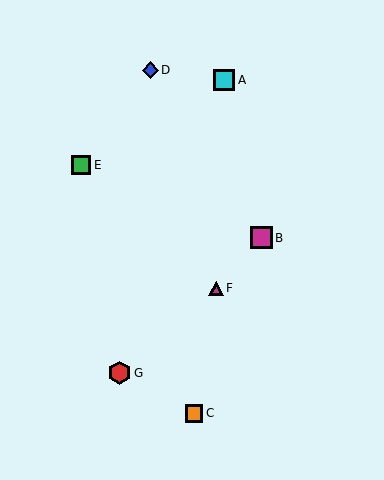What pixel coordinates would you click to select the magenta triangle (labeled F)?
Click at (216, 288) to select the magenta triangle F.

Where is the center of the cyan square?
The center of the cyan square is at (224, 80).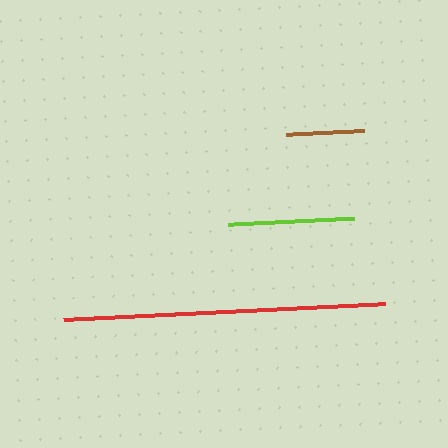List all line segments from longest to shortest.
From longest to shortest: red, lime, brown.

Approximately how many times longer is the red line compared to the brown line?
The red line is approximately 4.2 times the length of the brown line.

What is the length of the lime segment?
The lime segment is approximately 126 pixels long.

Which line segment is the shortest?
The brown line is the shortest at approximately 78 pixels.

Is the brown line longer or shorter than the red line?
The red line is longer than the brown line.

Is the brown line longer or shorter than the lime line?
The lime line is longer than the brown line.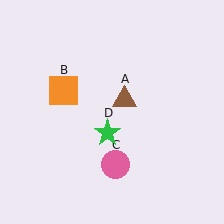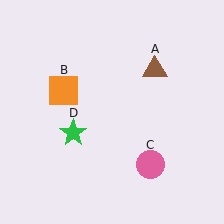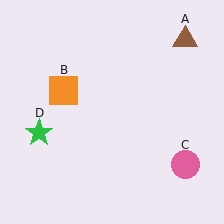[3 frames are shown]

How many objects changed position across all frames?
3 objects changed position: brown triangle (object A), pink circle (object C), green star (object D).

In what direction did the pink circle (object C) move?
The pink circle (object C) moved right.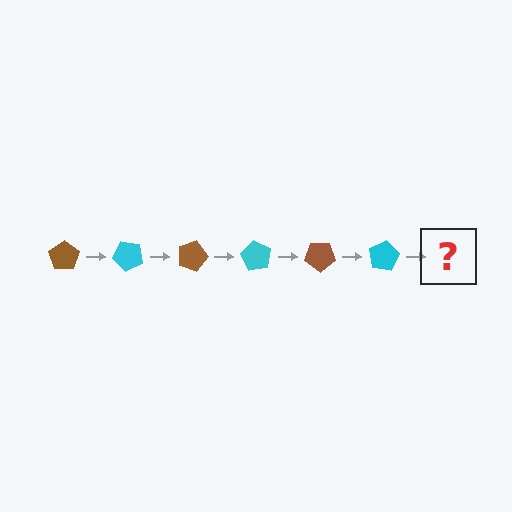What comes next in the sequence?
The next element should be a brown pentagon, rotated 270 degrees from the start.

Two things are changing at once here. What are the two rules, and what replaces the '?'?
The two rules are that it rotates 45 degrees each step and the color cycles through brown and cyan. The '?' should be a brown pentagon, rotated 270 degrees from the start.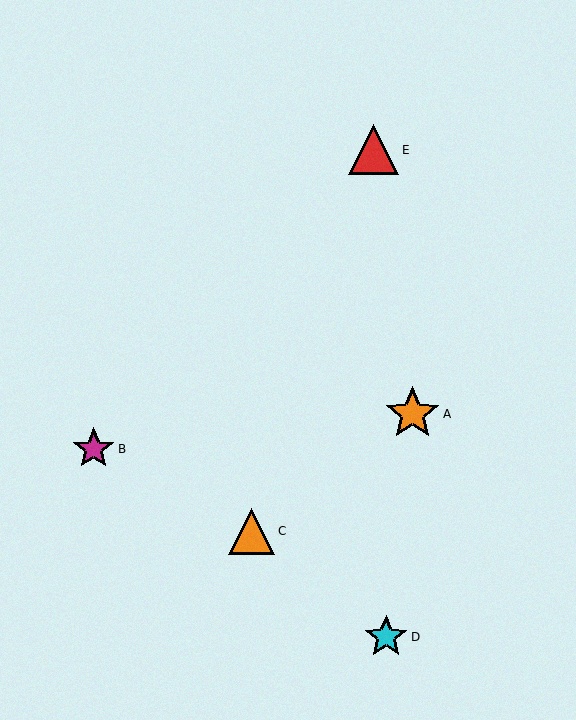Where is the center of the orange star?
The center of the orange star is at (412, 414).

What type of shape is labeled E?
Shape E is a red triangle.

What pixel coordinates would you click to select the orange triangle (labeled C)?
Click at (252, 531) to select the orange triangle C.